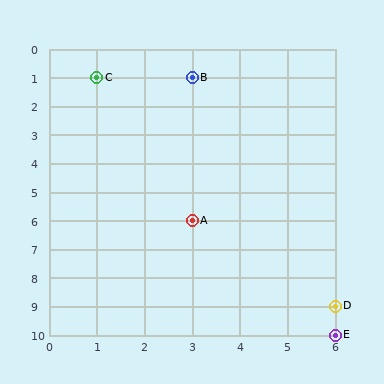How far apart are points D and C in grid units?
Points D and C are 5 columns and 8 rows apart (about 9.4 grid units diagonally).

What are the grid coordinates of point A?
Point A is at grid coordinates (3, 6).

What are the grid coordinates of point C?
Point C is at grid coordinates (1, 1).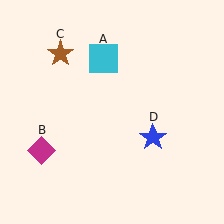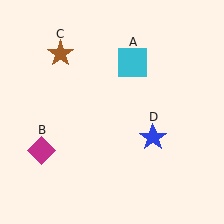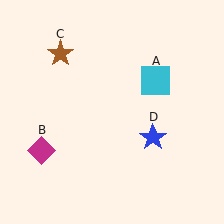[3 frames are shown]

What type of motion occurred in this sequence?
The cyan square (object A) rotated clockwise around the center of the scene.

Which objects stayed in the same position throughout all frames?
Magenta diamond (object B) and brown star (object C) and blue star (object D) remained stationary.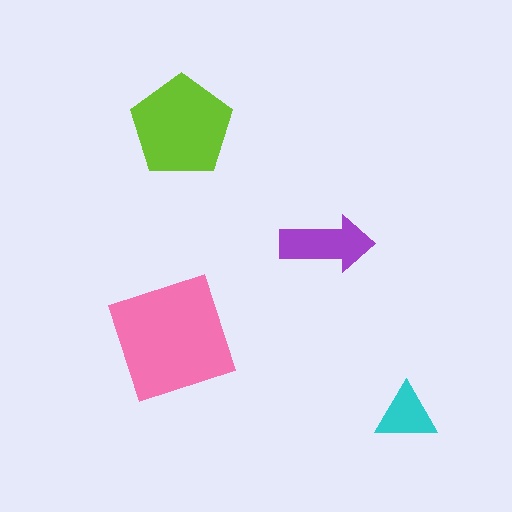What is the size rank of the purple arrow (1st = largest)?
3rd.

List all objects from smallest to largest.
The cyan triangle, the purple arrow, the lime pentagon, the pink square.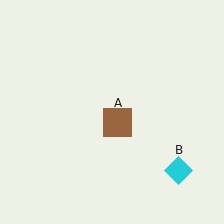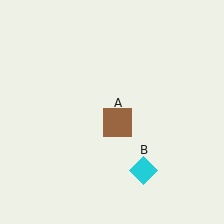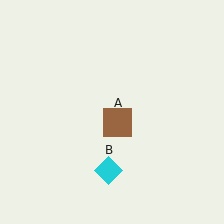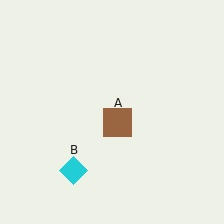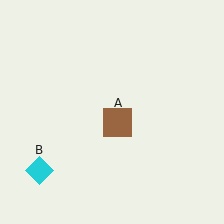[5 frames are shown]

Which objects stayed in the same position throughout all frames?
Brown square (object A) remained stationary.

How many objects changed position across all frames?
1 object changed position: cyan diamond (object B).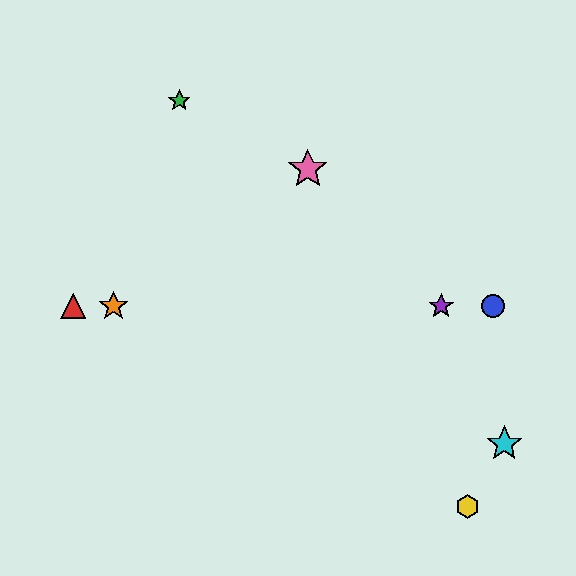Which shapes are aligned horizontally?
The red triangle, the blue circle, the purple star, the orange star are aligned horizontally.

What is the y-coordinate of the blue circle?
The blue circle is at y≈306.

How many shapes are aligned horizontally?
4 shapes (the red triangle, the blue circle, the purple star, the orange star) are aligned horizontally.